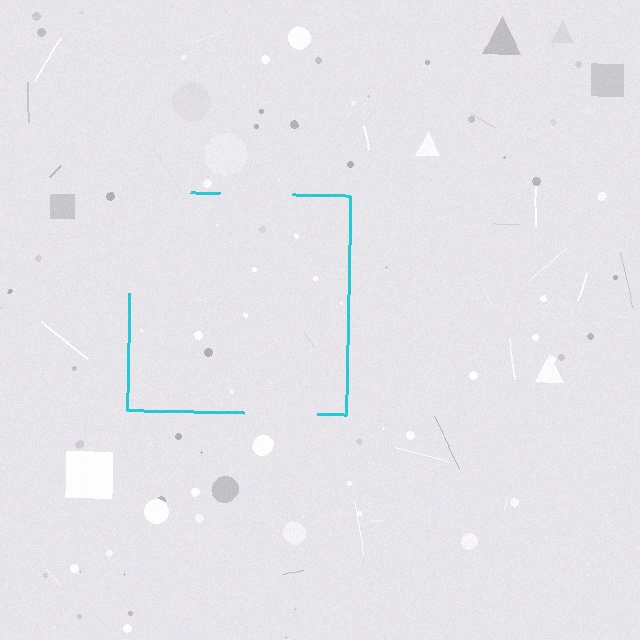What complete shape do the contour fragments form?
The contour fragments form a square.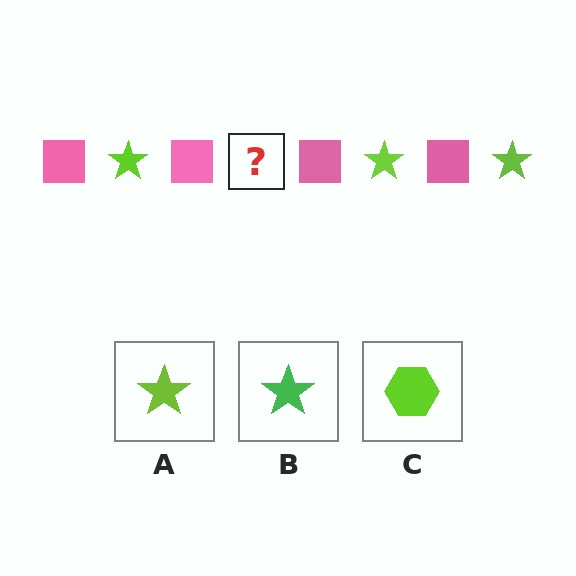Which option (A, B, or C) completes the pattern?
A.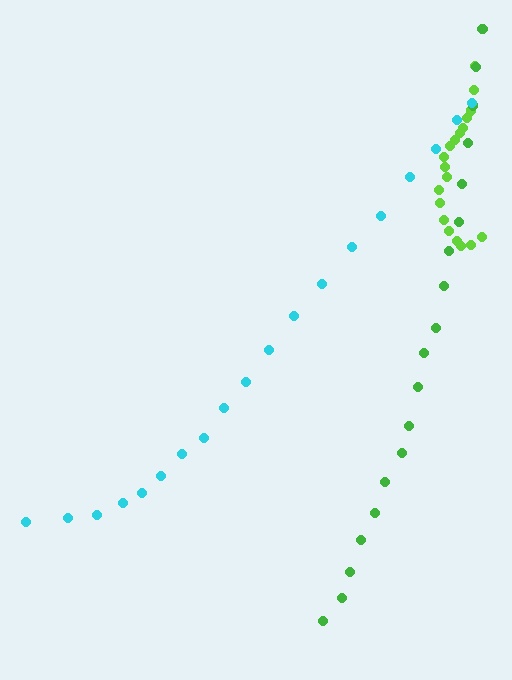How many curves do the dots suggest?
There are 3 distinct paths.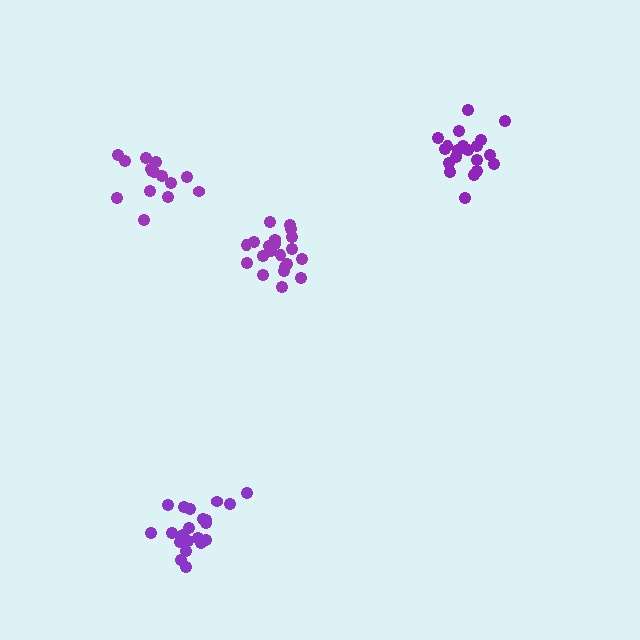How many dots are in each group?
Group 1: 21 dots, Group 2: 21 dots, Group 3: 20 dots, Group 4: 15 dots (77 total).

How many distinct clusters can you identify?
There are 4 distinct clusters.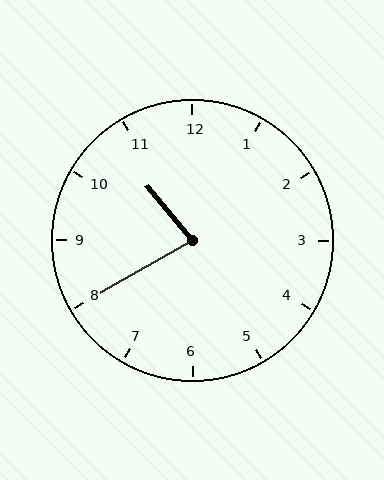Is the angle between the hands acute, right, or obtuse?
It is acute.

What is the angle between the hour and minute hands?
Approximately 80 degrees.